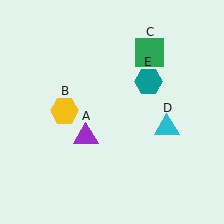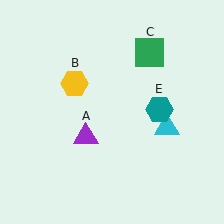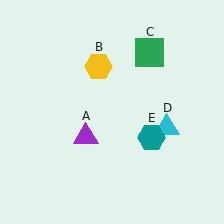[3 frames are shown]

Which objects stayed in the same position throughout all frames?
Purple triangle (object A) and green square (object C) and cyan triangle (object D) remained stationary.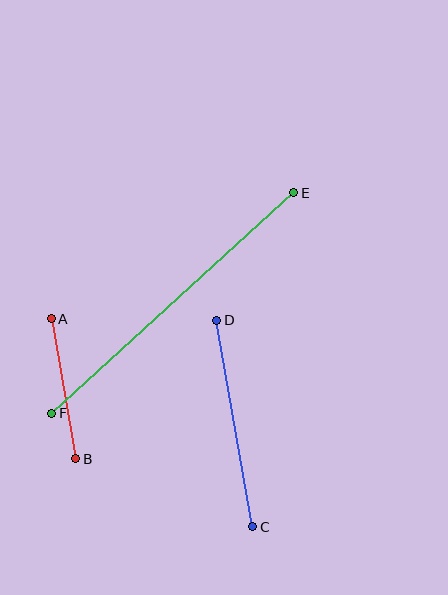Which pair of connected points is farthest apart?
Points E and F are farthest apart.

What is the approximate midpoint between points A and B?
The midpoint is at approximately (64, 389) pixels.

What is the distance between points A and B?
The distance is approximately 142 pixels.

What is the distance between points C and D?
The distance is approximately 210 pixels.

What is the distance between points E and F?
The distance is approximately 327 pixels.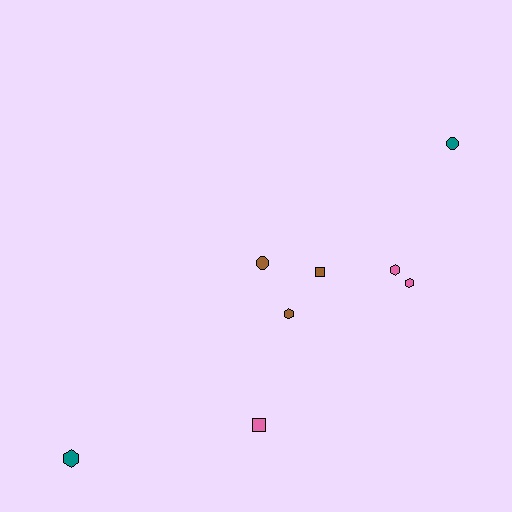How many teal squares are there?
There are no teal squares.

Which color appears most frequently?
Brown, with 3 objects.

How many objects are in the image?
There are 8 objects.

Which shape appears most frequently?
Hexagon, with 4 objects.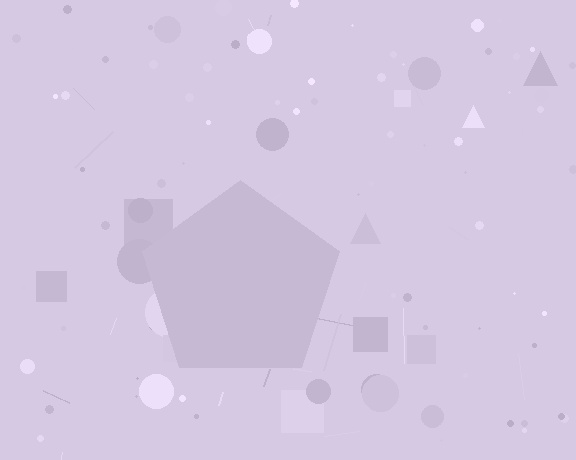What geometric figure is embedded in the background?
A pentagon is embedded in the background.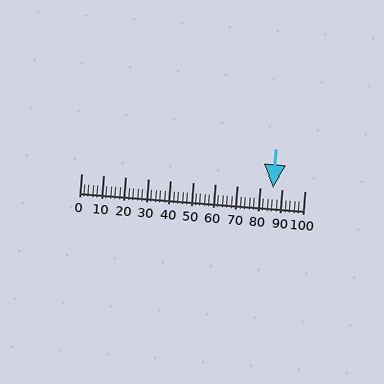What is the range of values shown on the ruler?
The ruler shows values from 0 to 100.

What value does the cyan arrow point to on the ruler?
The cyan arrow points to approximately 86.